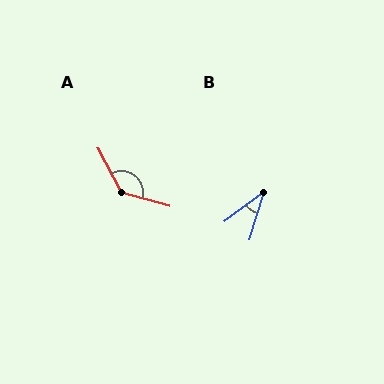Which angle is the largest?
A, at approximately 133 degrees.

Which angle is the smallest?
B, at approximately 36 degrees.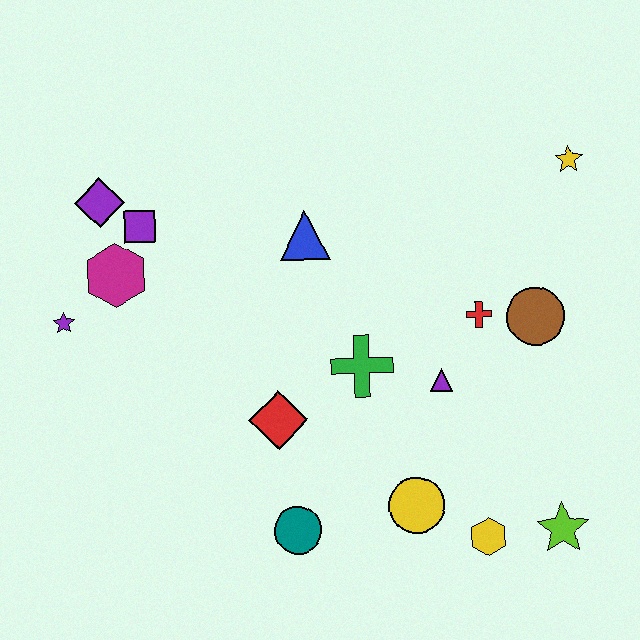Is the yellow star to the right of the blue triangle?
Yes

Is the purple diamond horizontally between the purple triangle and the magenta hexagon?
No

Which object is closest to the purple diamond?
The purple square is closest to the purple diamond.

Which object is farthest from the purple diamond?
The lime star is farthest from the purple diamond.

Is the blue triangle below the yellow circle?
No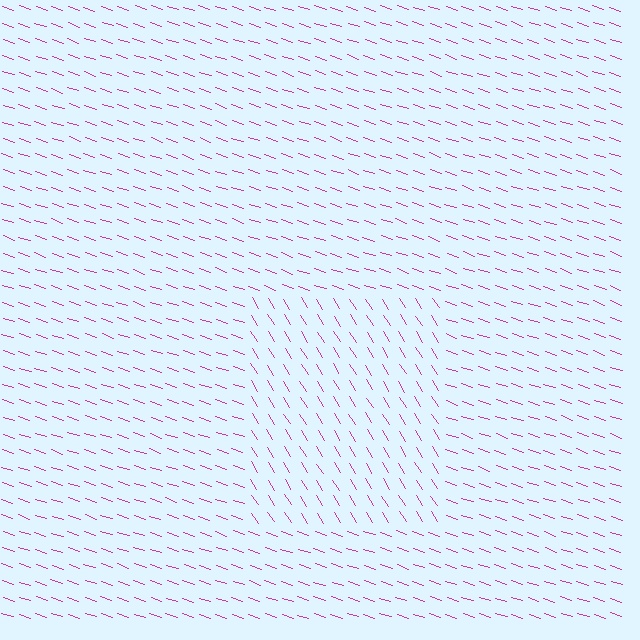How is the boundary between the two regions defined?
The boundary is defined purely by a change in line orientation (approximately 39 degrees difference). All lines are the same color and thickness.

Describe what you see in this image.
The image is filled with small magenta line segments. A rectangle region in the image has lines oriented differently from the surrounding lines, creating a visible texture boundary.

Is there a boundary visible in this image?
Yes, there is a texture boundary formed by a change in line orientation.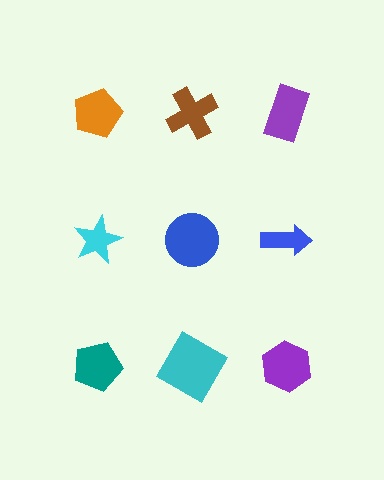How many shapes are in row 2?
3 shapes.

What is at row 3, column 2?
A cyan diamond.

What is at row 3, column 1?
A teal pentagon.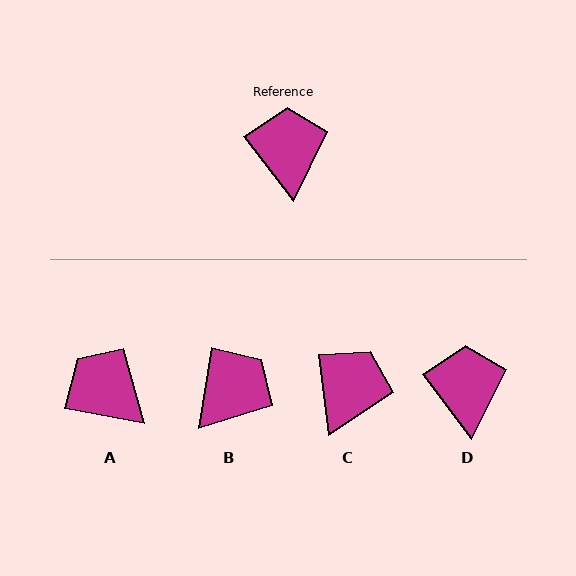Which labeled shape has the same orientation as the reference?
D.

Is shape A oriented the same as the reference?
No, it is off by about 42 degrees.